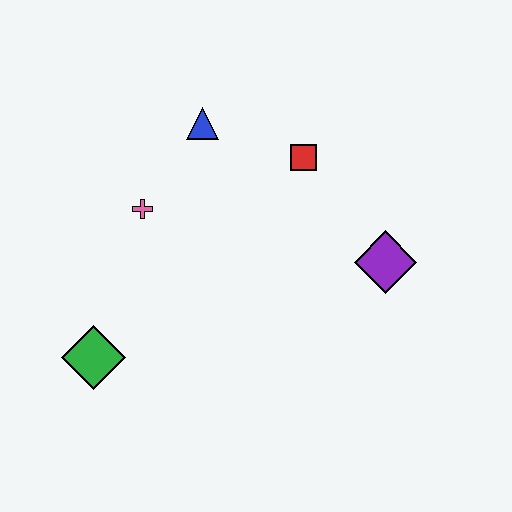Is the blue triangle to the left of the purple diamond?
Yes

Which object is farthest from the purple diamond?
The green diamond is farthest from the purple diamond.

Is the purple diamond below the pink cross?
Yes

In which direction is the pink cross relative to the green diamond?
The pink cross is above the green diamond.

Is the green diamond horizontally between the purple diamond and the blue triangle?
No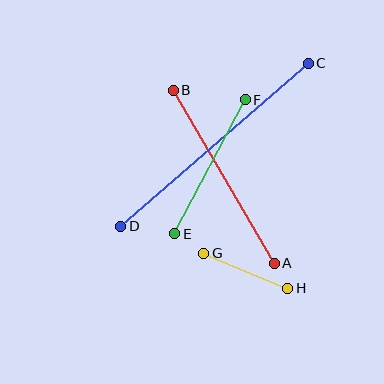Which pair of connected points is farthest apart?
Points C and D are farthest apart.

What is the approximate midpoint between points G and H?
The midpoint is at approximately (246, 271) pixels.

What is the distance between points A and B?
The distance is approximately 201 pixels.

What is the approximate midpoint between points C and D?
The midpoint is at approximately (214, 145) pixels.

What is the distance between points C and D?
The distance is approximately 249 pixels.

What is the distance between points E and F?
The distance is approximately 151 pixels.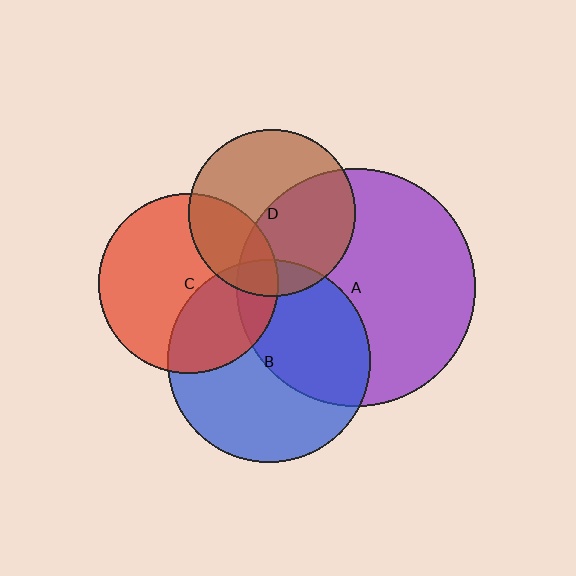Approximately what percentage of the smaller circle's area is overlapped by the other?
Approximately 15%.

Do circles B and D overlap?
Yes.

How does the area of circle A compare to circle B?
Approximately 1.4 times.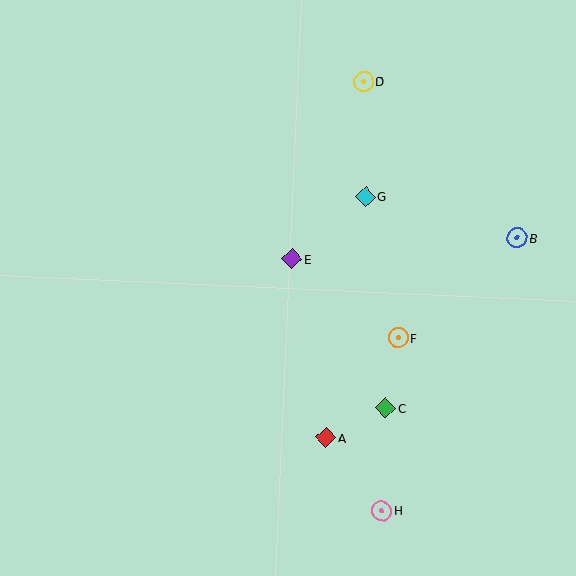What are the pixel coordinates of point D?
Point D is at (363, 81).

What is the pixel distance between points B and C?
The distance between B and C is 215 pixels.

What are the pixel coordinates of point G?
Point G is at (365, 197).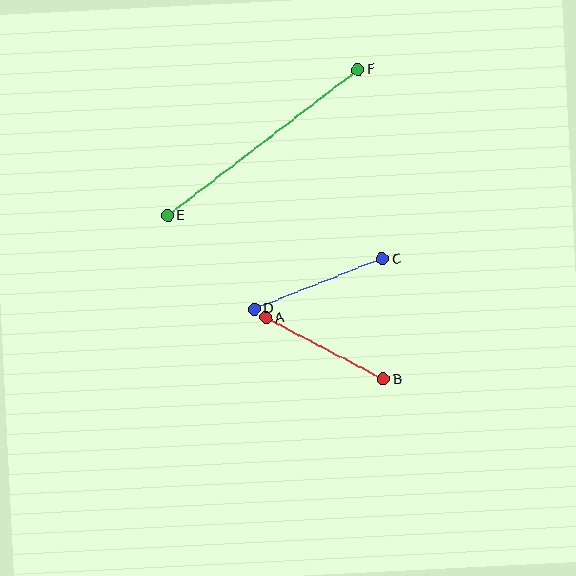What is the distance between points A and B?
The distance is approximately 133 pixels.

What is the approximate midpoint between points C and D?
The midpoint is at approximately (318, 284) pixels.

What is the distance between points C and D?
The distance is approximately 137 pixels.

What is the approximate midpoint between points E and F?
The midpoint is at approximately (263, 143) pixels.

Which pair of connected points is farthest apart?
Points E and F are farthest apart.